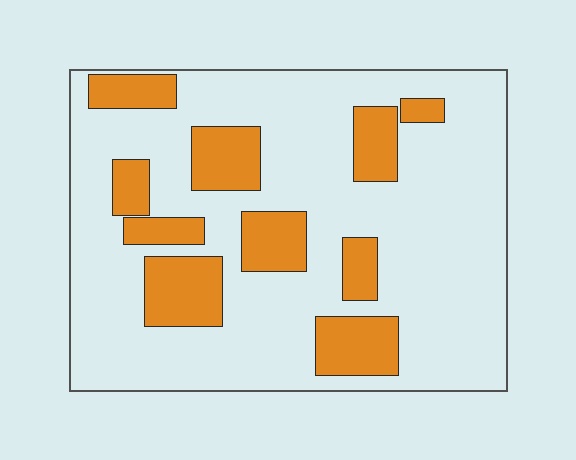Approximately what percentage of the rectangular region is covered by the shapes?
Approximately 25%.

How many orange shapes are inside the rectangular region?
10.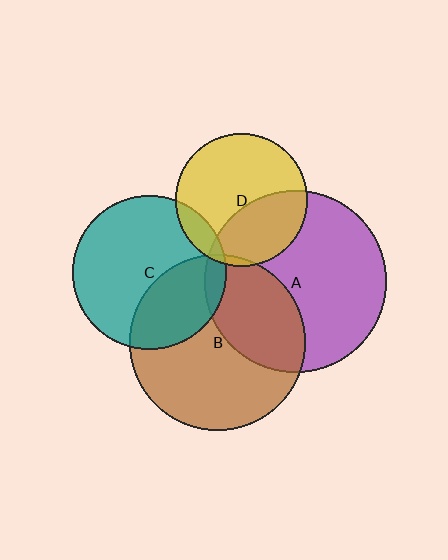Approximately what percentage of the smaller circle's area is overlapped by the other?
Approximately 35%.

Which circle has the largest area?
Circle A (purple).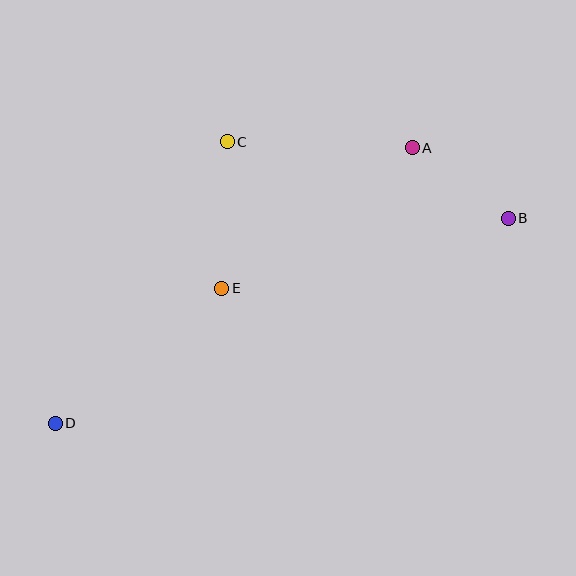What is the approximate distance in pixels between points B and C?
The distance between B and C is approximately 291 pixels.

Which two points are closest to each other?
Points A and B are closest to each other.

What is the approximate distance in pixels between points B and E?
The distance between B and E is approximately 295 pixels.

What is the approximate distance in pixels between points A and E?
The distance between A and E is approximately 237 pixels.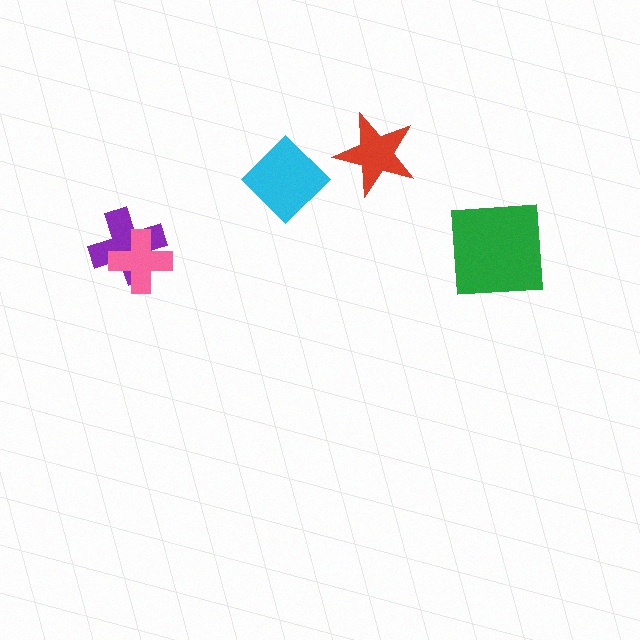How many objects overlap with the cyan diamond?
0 objects overlap with the cyan diamond.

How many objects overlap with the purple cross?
1 object overlaps with the purple cross.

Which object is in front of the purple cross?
The pink cross is in front of the purple cross.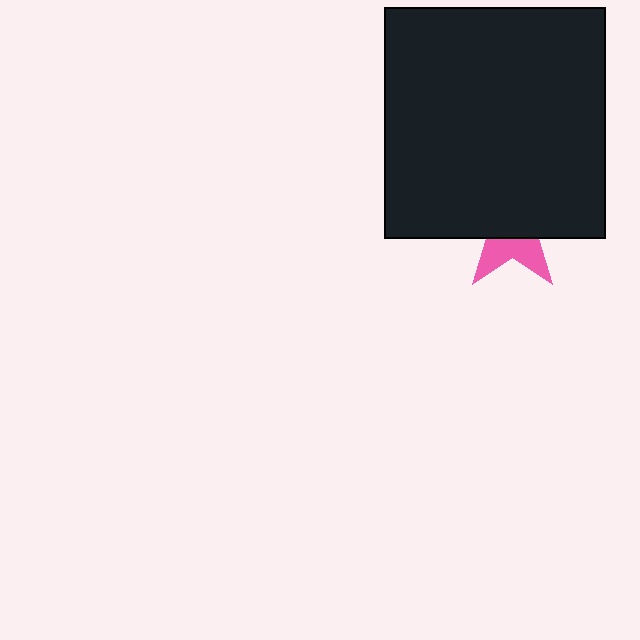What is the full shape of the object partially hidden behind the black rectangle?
The partially hidden object is a pink star.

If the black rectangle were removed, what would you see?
You would see the complete pink star.